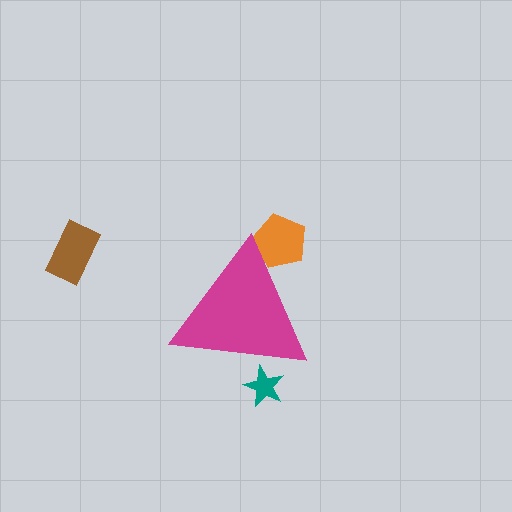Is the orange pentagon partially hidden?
Yes, the orange pentagon is partially hidden behind the magenta triangle.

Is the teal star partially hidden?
Yes, the teal star is partially hidden behind the magenta triangle.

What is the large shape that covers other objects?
A magenta triangle.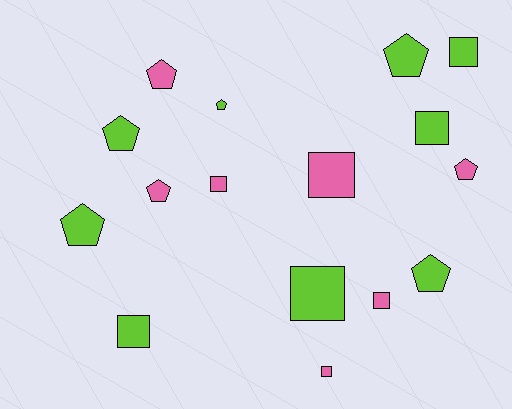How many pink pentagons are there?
There are 3 pink pentagons.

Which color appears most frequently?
Lime, with 9 objects.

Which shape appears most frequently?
Square, with 8 objects.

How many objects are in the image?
There are 16 objects.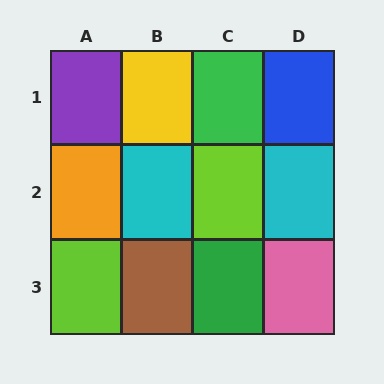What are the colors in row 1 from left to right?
Purple, yellow, green, blue.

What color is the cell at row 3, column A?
Lime.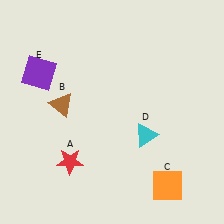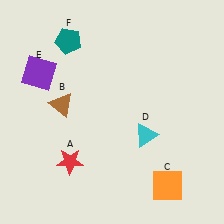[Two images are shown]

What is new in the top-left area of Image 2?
A teal pentagon (F) was added in the top-left area of Image 2.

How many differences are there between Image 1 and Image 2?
There is 1 difference between the two images.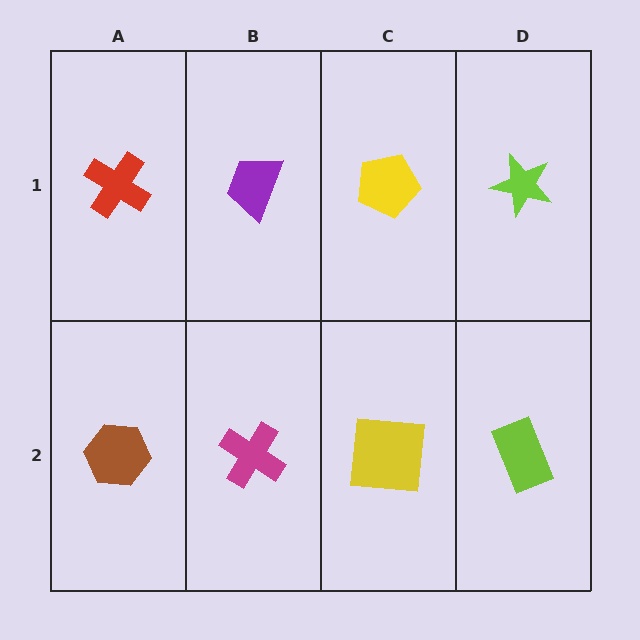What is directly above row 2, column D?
A lime star.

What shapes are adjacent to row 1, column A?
A brown hexagon (row 2, column A), a purple trapezoid (row 1, column B).